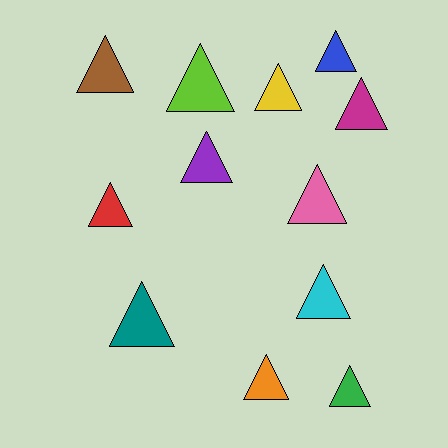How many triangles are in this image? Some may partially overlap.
There are 12 triangles.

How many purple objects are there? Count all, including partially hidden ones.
There is 1 purple object.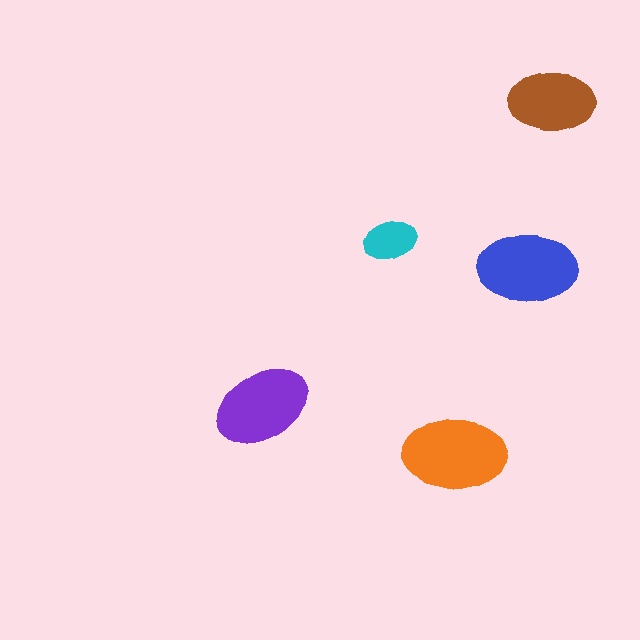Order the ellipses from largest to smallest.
the orange one, the blue one, the purple one, the brown one, the cyan one.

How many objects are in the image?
There are 5 objects in the image.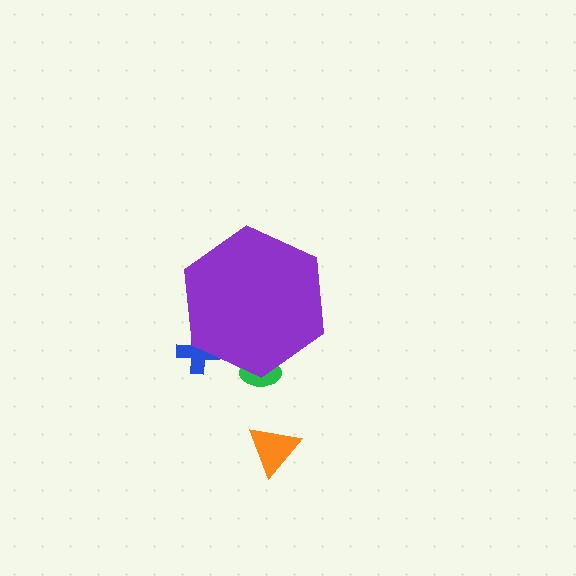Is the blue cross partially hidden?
Yes, the blue cross is partially hidden behind the purple hexagon.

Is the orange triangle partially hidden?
No, the orange triangle is fully visible.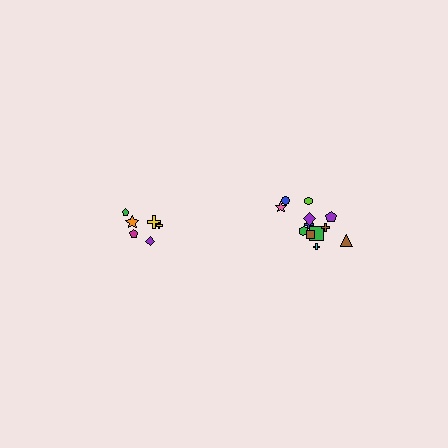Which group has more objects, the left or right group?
The right group.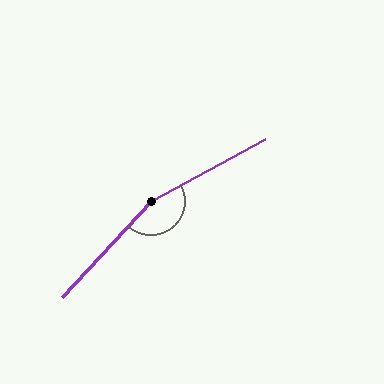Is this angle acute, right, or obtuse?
It is obtuse.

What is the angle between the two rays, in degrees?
Approximately 161 degrees.